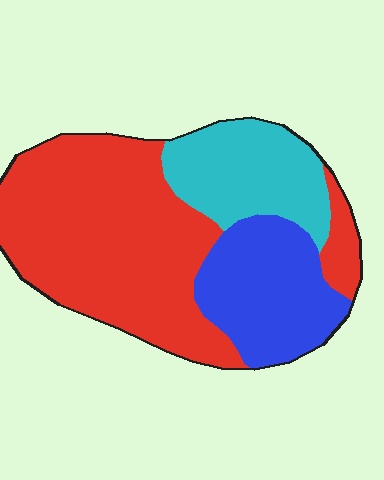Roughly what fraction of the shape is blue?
Blue covers about 25% of the shape.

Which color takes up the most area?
Red, at roughly 55%.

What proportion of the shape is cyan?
Cyan covers about 20% of the shape.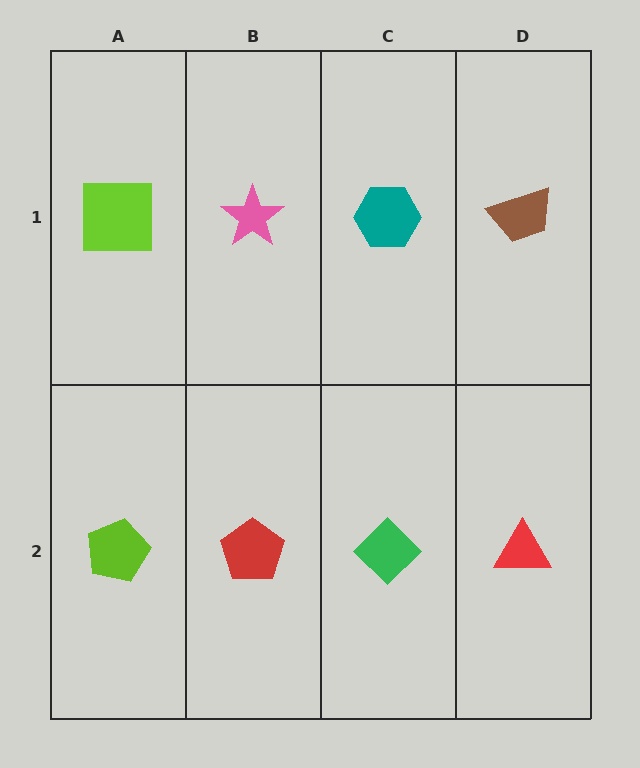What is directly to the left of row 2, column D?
A green diamond.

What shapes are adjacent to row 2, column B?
A pink star (row 1, column B), a lime pentagon (row 2, column A), a green diamond (row 2, column C).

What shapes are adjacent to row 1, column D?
A red triangle (row 2, column D), a teal hexagon (row 1, column C).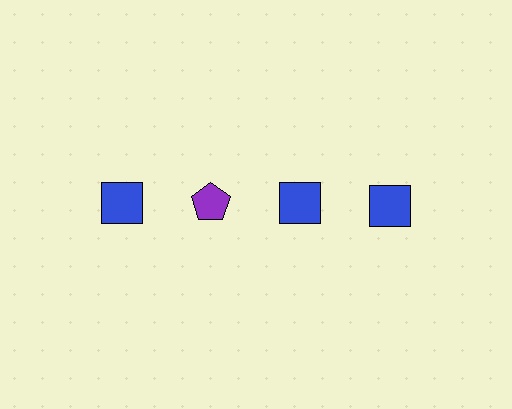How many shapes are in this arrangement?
There are 4 shapes arranged in a grid pattern.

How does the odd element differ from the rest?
It differs in both color (purple instead of blue) and shape (pentagon instead of square).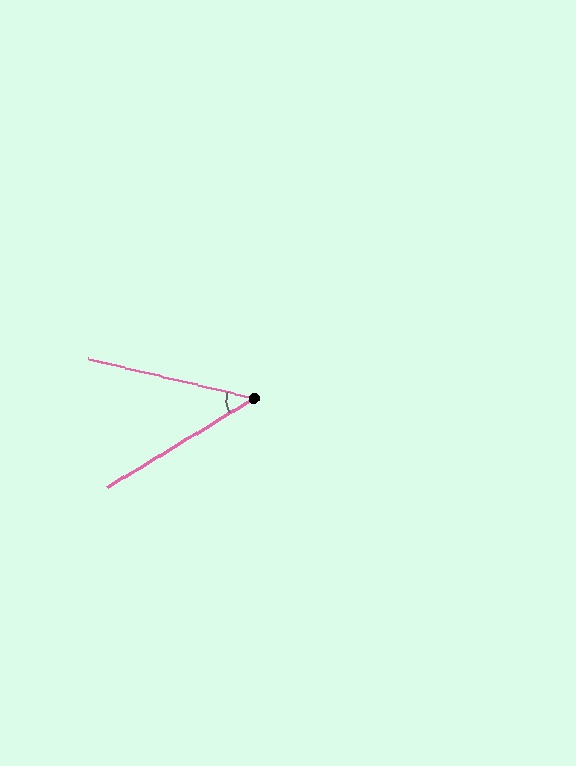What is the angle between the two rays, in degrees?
Approximately 45 degrees.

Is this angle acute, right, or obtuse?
It is acute.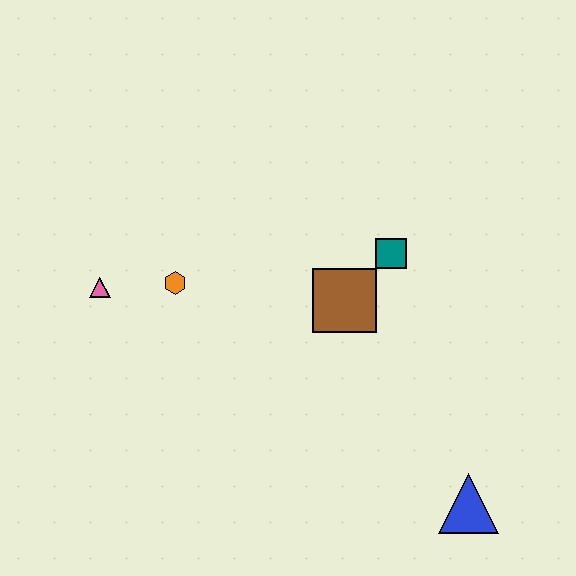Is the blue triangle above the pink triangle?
No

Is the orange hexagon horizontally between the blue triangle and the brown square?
No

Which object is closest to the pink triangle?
The orange hexagon is closest to the pink triangle.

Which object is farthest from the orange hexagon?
The blue triangle is farthest from the orange hexagon.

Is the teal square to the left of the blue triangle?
Yes